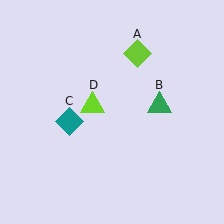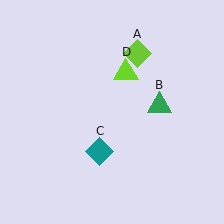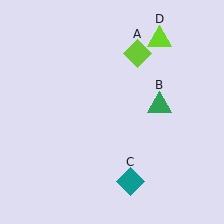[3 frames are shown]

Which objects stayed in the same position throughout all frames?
Lime diamond (object A) and green triangle (object B) remained stationary.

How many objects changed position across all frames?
2 objects changed position: teal diamond (object C), lime triangle (object D).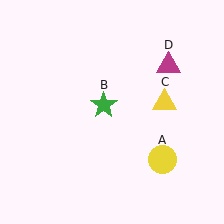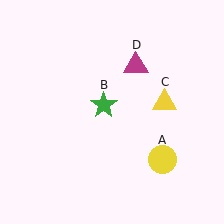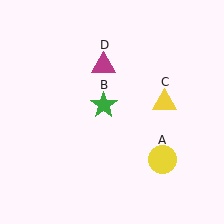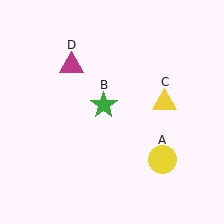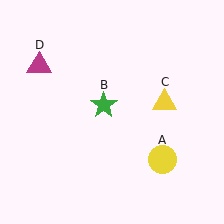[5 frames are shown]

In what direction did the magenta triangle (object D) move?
The magenta triangle (object D) moved left.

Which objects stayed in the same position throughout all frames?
Yellow circle (object A) and green star (object B) and yellow triangle (object C) remained stationary.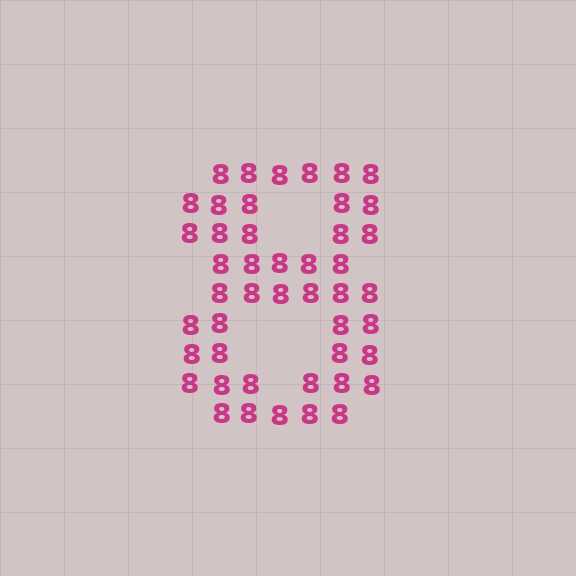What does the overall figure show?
The overall figure shows the digit 8.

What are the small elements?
The small elements are digit 8's.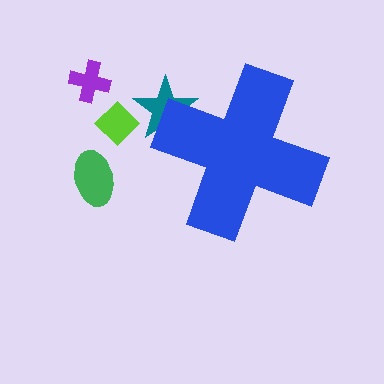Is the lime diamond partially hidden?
No, the lime diamond is fully visible.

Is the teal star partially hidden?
Yes, the teal star is partially hidden behind the blue cross.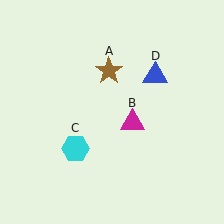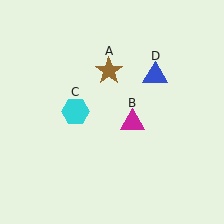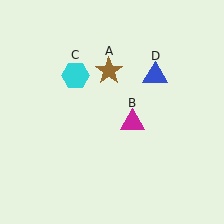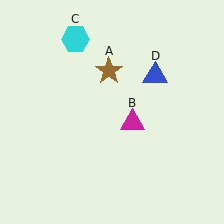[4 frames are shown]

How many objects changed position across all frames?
1 object changed position: cyan hexagon (object C).